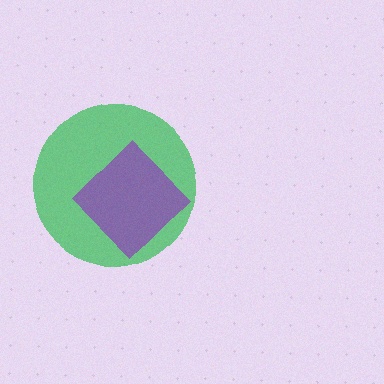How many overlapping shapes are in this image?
There are 2 overlapping shapes in the image.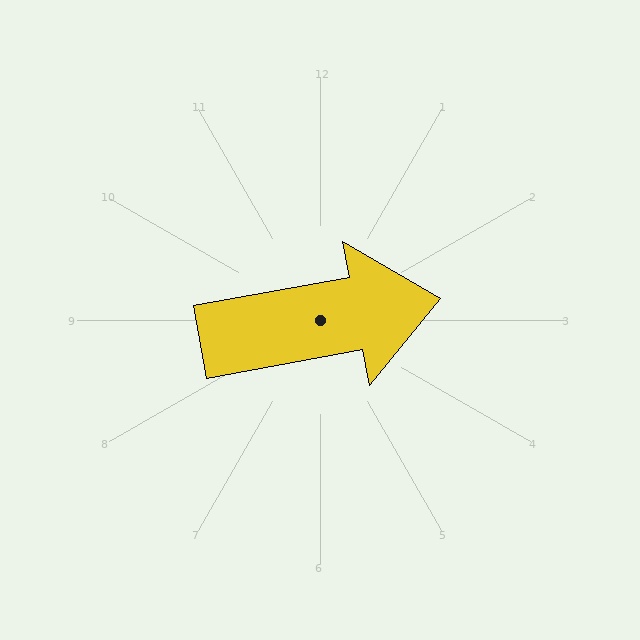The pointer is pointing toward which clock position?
Roughly 3 o'clock.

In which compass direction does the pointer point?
East.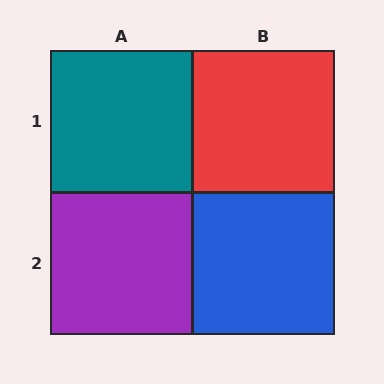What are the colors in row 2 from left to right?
Purple, blue.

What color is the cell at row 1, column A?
Teal.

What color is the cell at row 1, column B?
Red.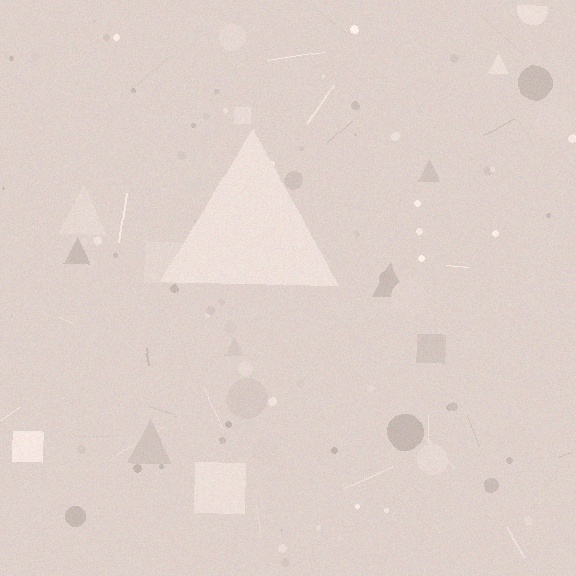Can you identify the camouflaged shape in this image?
The camouflaged shape is a triangle.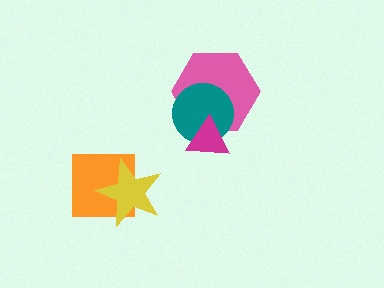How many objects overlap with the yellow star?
1 object overlaps with the yellow star.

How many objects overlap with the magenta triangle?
2 objects overlap with the magenta triangle.